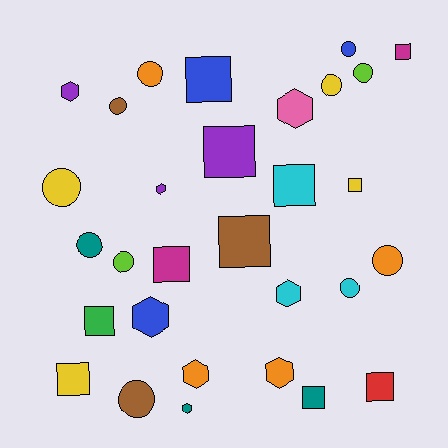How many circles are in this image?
There are 11 circles.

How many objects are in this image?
There are 30 objects.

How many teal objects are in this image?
There are 3 teal objects.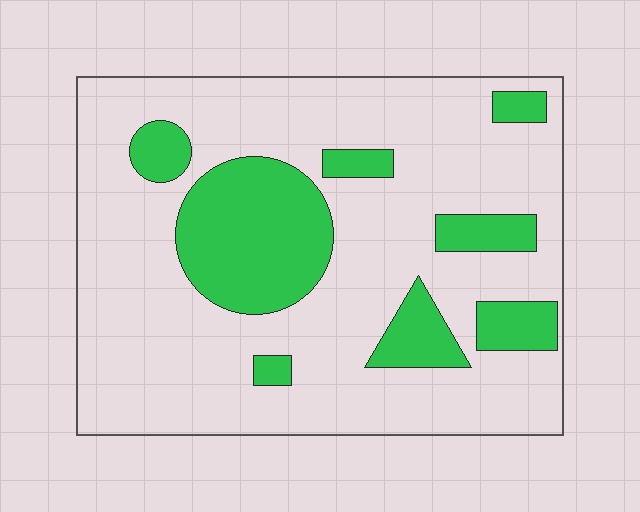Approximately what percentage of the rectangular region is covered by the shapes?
Approximately 25%.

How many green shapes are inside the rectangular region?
8.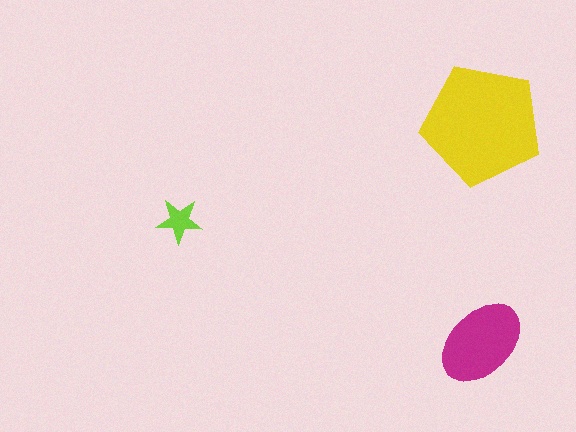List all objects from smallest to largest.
The lime star, the magenta ellipse, the yellow pentagon.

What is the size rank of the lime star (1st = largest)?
3rd.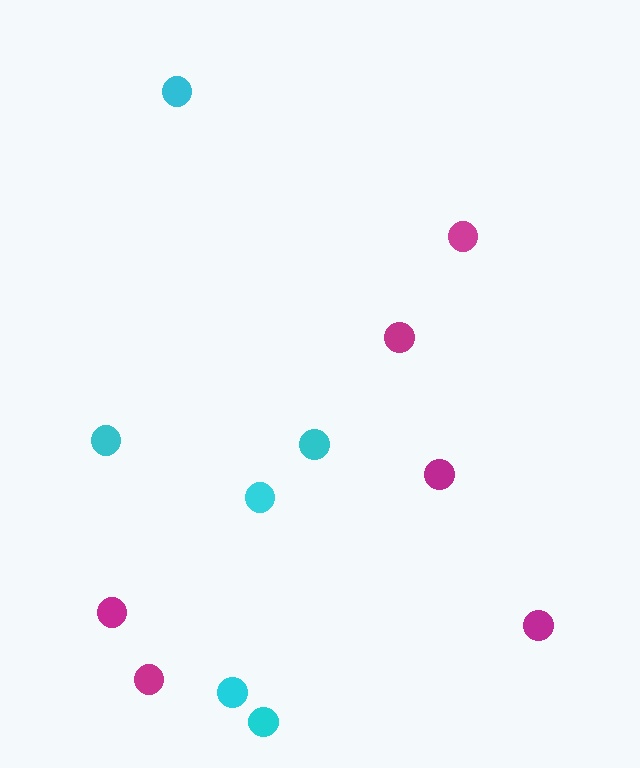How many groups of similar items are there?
There are 2 groups: one group of magenta circles (6) and one group of cyan circles (6).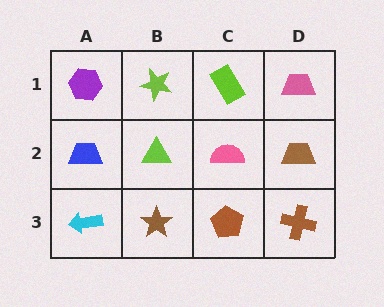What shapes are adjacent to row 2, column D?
A pink trapezoid (row 1, column D), a brown cross (row 3, column D), a pink semicircle (row 2, column C).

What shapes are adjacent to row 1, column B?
A lime triangle (row 2, column B), a purple hexagon (row 1, column A), a lime rectangle (row 1, column C).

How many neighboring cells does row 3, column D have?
2.